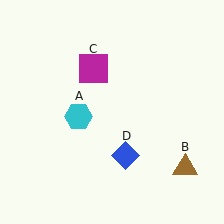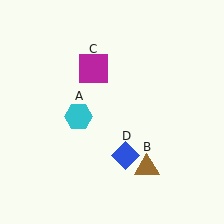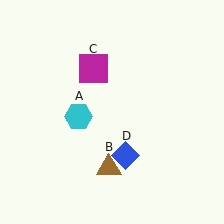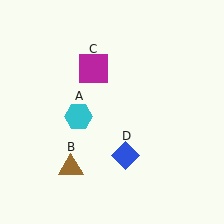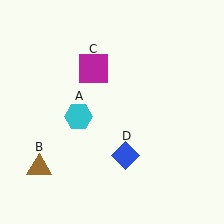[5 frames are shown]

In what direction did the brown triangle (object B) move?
The brown triangle (object B) moved left.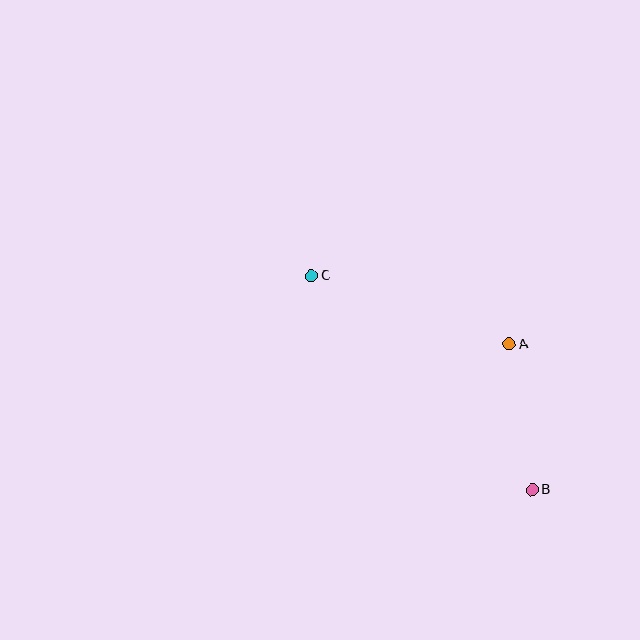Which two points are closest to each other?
Points A and B are closest to each other.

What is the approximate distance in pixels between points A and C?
The distance between A and C is approximately 209 pixels.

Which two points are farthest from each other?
Points B and C are farthest from each other.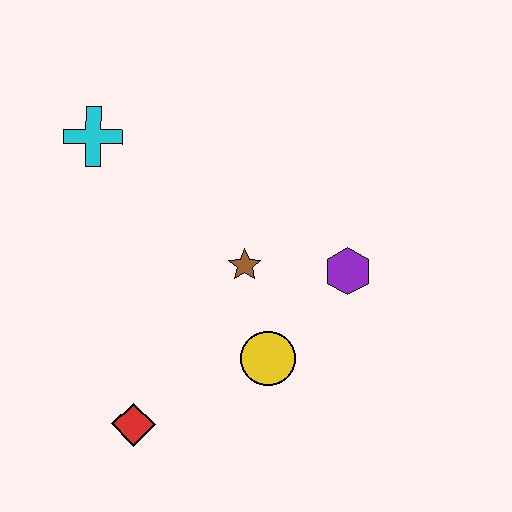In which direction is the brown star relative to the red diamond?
The brown star is above the red diamond.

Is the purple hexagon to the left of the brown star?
No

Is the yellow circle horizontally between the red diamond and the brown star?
No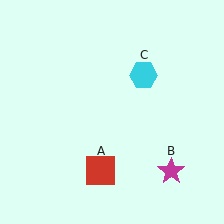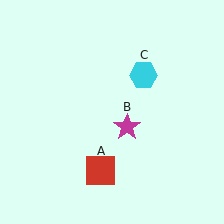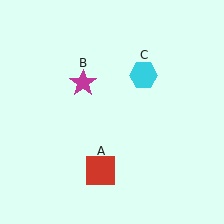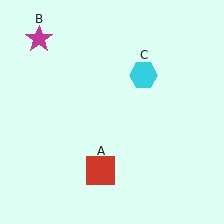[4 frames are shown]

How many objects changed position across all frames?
1 object changed position: magenta star (object B).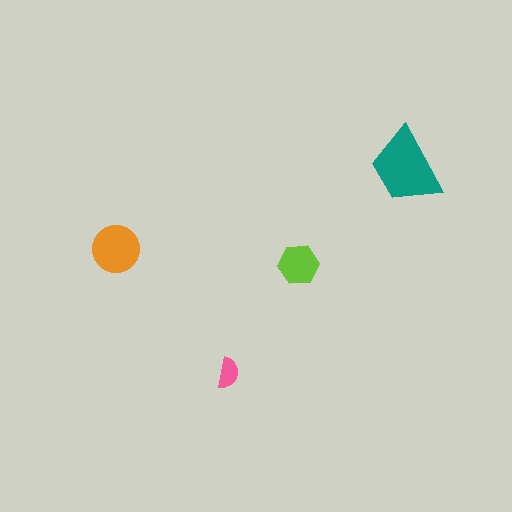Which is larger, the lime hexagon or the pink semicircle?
The lime hexagon.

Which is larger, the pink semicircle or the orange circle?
The orange circle.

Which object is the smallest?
The pink semicircle.